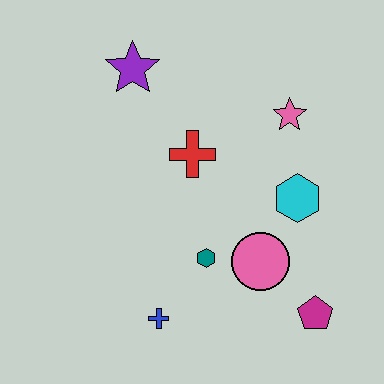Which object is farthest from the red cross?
The magenta pentagon is farthest from the red cross.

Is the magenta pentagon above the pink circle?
No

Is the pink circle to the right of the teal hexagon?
Yes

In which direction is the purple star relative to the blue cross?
The purple star is above the blue cross.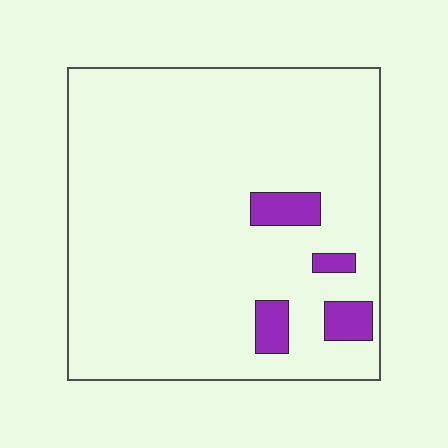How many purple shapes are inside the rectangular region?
4.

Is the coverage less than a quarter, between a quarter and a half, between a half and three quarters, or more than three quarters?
Less than a quarter.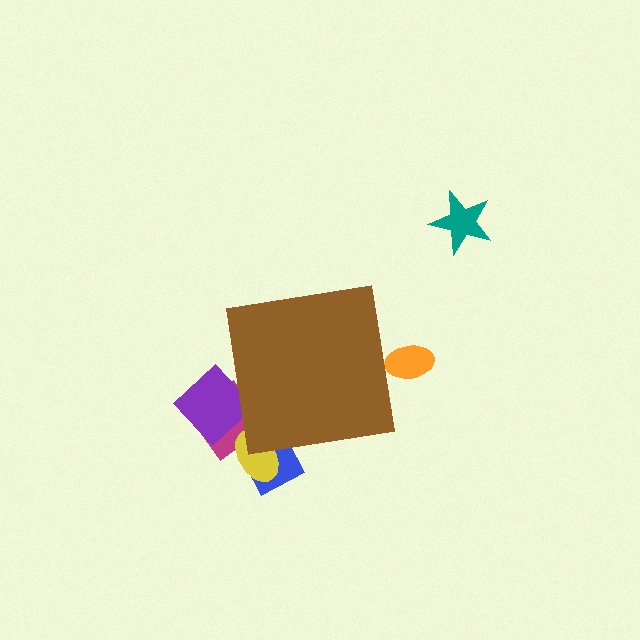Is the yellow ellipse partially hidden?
Yes, the yellow ellipse is partially hidden behind the brown square.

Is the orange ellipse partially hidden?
Yes, the orange ellipse is partially hidden behind the brown square.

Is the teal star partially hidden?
No, the teal star is fully visible.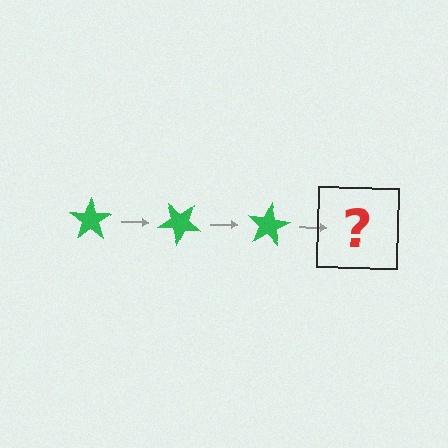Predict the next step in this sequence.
The next step is a green star rotated 120 degrees.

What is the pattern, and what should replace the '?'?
The pattern is that the star rotates 40 degrees each step. The '?' should be a green star rotated 120 degrees.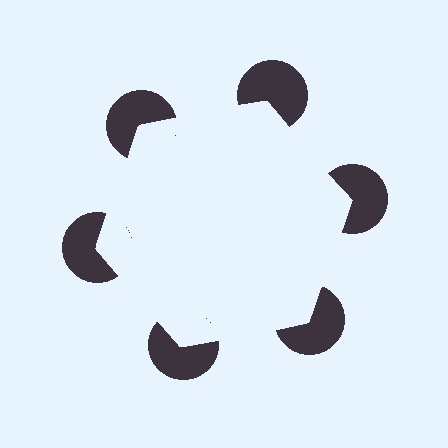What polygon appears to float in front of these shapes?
An illusory hexagon — its edges are inferred from the aligned wedge cuts in the pac-man discs, not physically drawn.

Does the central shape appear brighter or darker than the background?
It typically appears slightly brighter than the background, even though no actual brightness change is drawn.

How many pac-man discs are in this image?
There are 6 — one at each vertex of the illusory hexagon.